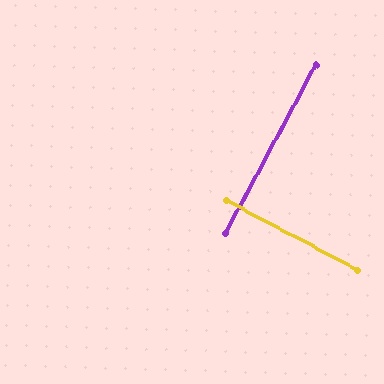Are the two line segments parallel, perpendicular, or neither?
Perpendicular — they meet at approximately 90°.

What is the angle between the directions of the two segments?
Approximately 90 degrees.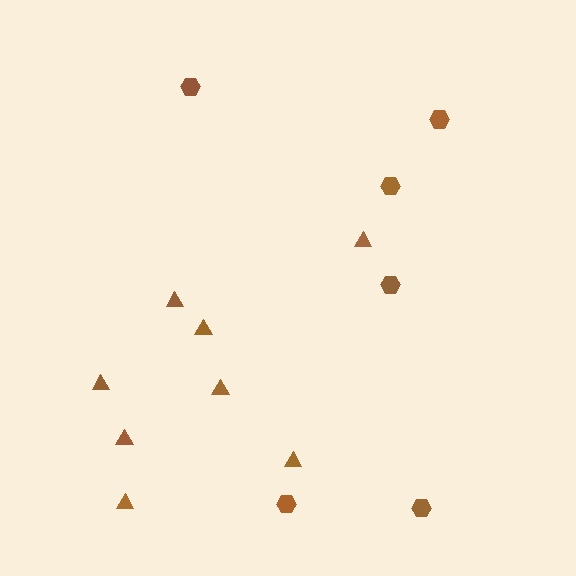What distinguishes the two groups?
There are 2 groups: one group of triangles (8) and one group of hexagons (6).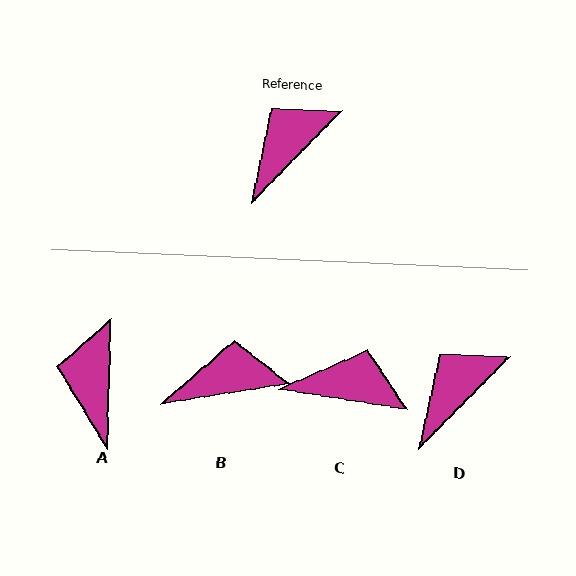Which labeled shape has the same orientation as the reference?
D.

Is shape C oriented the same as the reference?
No, it is off by about 55 degrees.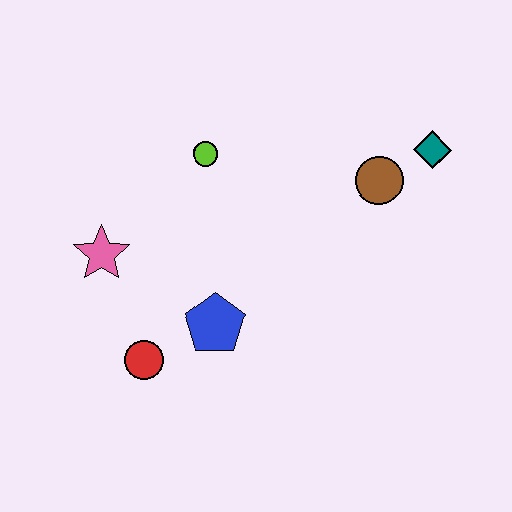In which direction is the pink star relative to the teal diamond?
The pink star is to the left of the teal diamond.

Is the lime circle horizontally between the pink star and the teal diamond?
Yes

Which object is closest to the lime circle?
The pink star is closest to the lime circle.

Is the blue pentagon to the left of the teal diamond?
Yes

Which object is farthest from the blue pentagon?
The teal diamond is farthest from the blue pentagon.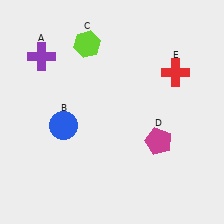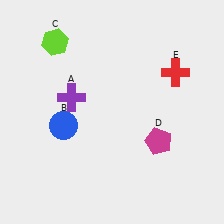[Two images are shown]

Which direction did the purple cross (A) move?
The purple cross (A) moved down.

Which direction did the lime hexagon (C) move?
The lime hexagon (C) moved left.